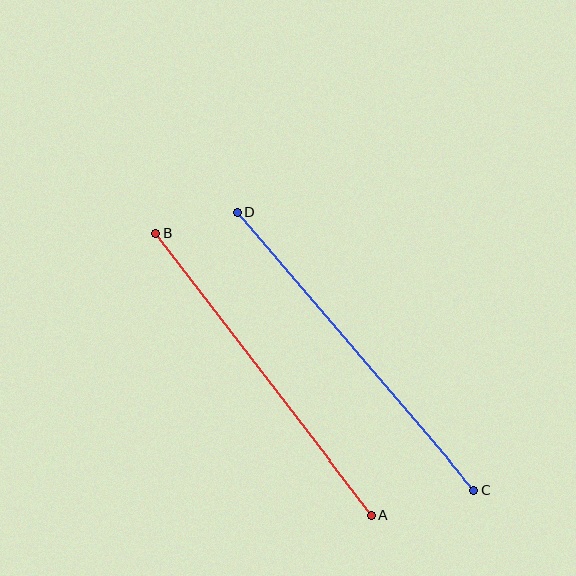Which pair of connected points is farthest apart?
Points C and D are farthest apart.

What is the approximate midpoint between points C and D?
The midpoint is at approximately (356, 351) pixels.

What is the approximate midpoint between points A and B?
The midpoint is at approximately (264, 374) pixels.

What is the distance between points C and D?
The distance is approximately 365 pixels.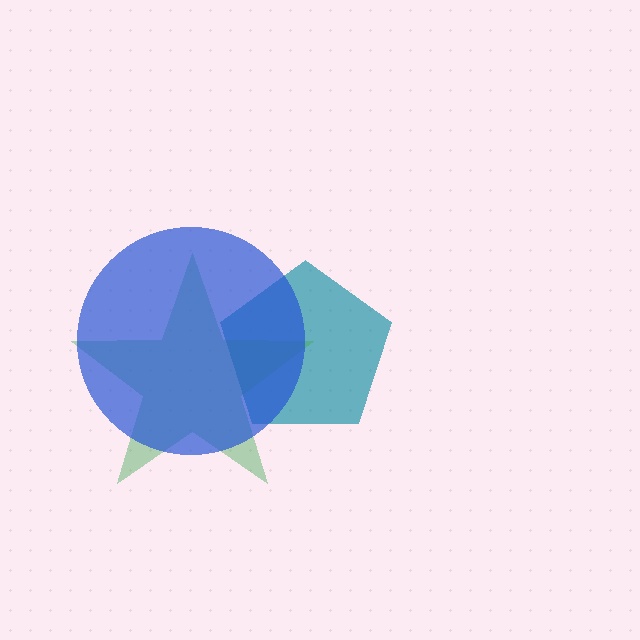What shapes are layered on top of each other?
The layered shapes are: a teal pentagon, a green star, a blue circle.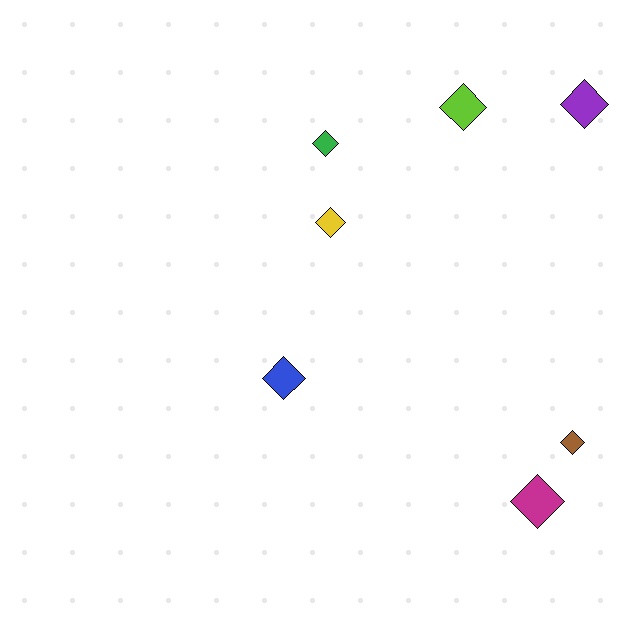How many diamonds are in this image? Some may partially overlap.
There are 7 diamonds.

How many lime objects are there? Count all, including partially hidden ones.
There is 1 lime object.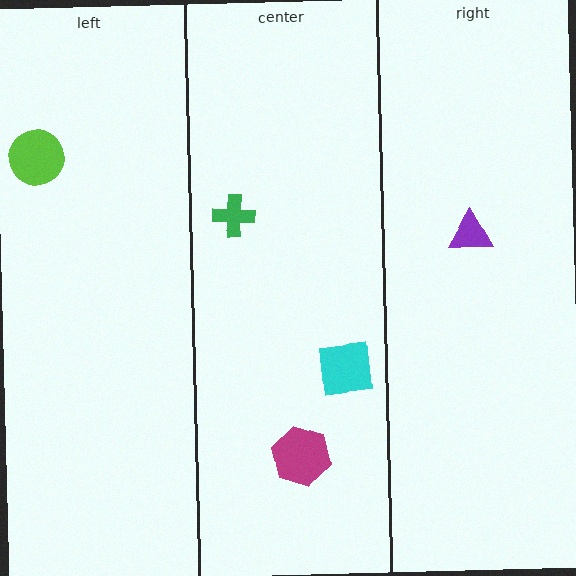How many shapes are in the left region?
1.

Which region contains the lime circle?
The left region.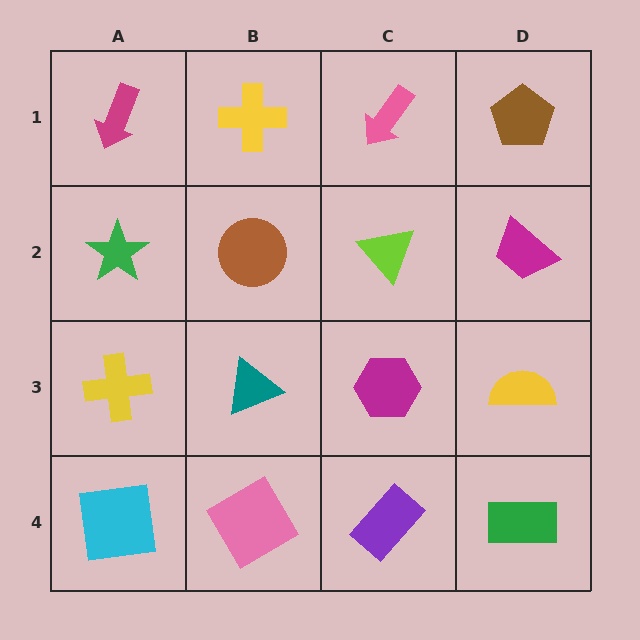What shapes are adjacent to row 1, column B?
A brown circle (row 2, column B), a magenta arrow (row 1, column A), a pink arrow (row 1, column C).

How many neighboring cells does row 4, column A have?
2.